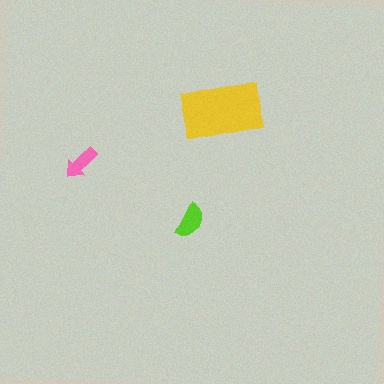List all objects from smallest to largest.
The pink arrow, the lime semicircle, the yellow rectangle.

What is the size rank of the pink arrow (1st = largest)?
3rd.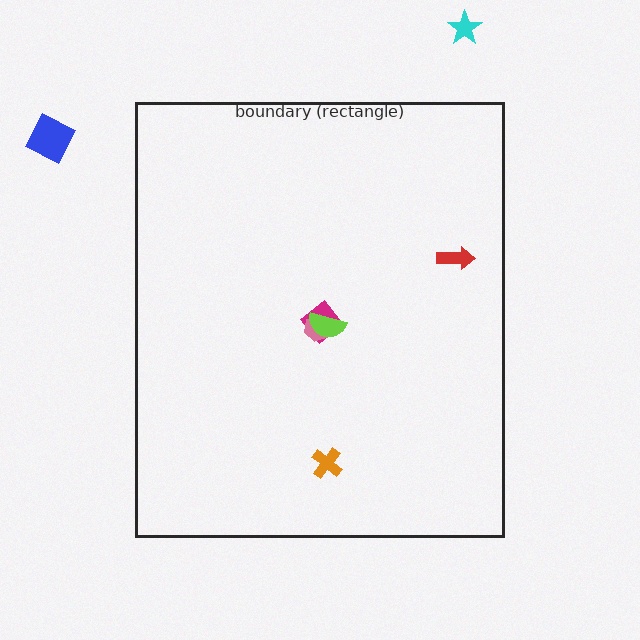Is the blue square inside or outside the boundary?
Outside.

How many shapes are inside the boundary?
5 inside, 2 outside.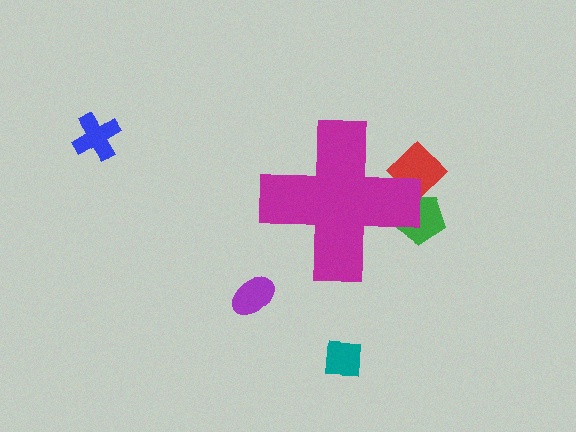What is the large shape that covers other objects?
A magenta cross.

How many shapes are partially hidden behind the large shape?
2 shapes are partially hidden.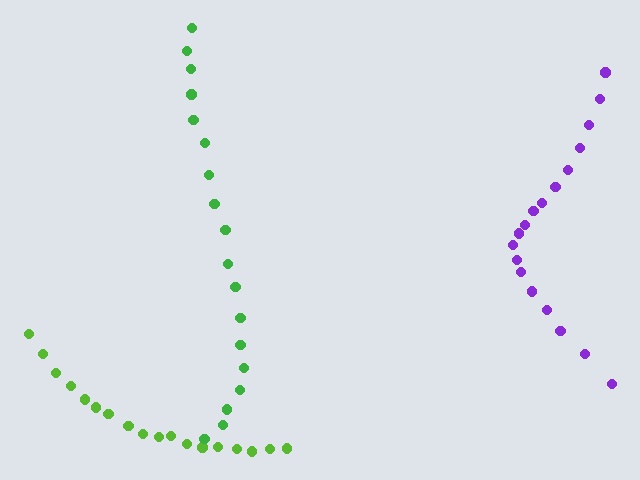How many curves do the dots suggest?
There are 3 distinct paths.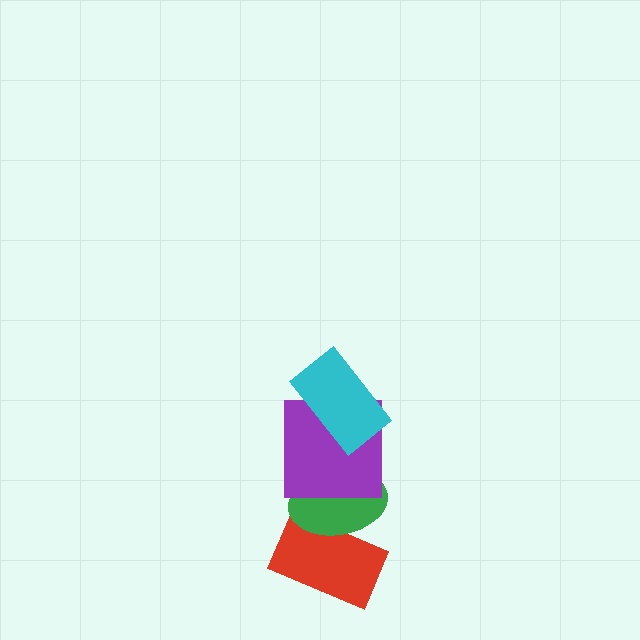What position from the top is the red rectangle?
The red rectangle is 4th from the top.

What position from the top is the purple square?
The purple square is 2nd from the top.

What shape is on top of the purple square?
The cyan rectangle is on top of the purple square.